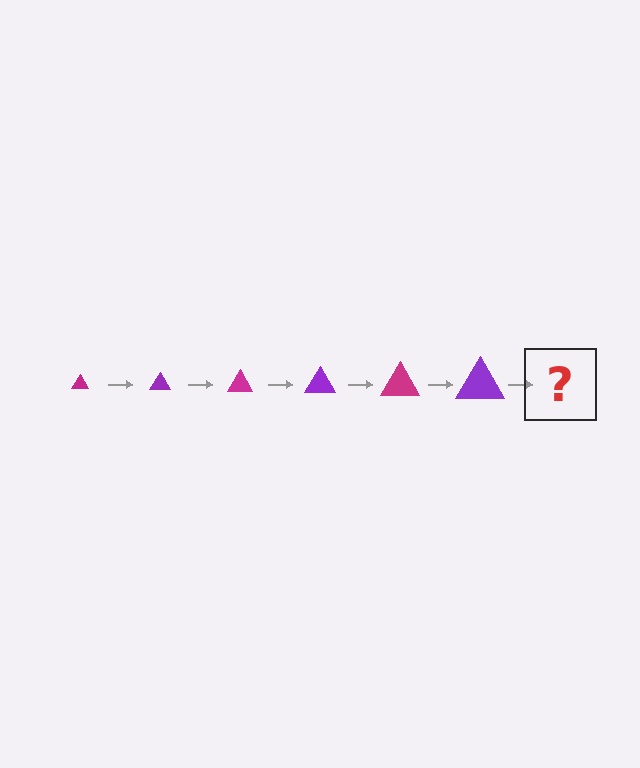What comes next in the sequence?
The next element should be a magenta triangle, larger than the previous one.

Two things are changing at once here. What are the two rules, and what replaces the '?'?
The two rules are that the triangle grows larger each step and the color cycles through magenta and purple. The '?' should be a magenta triangle, larger than the previous one.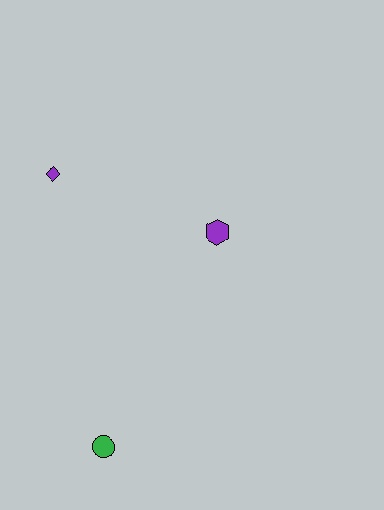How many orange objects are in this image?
There are no orange objects.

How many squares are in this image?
There are no squares.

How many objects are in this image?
There are 3 objects.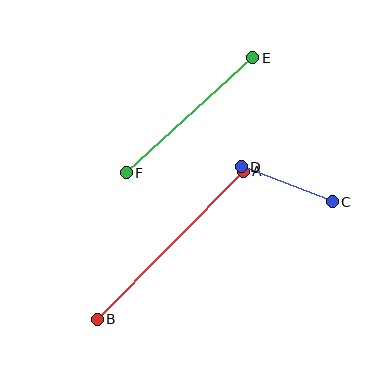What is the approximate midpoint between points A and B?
The midpoint is at approximately (170, 245) pixels.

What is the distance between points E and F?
The distance is approximately 171 pixels.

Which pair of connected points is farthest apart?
Points A and B are farthest apart.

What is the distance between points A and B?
The distance is approximately 208 pixels.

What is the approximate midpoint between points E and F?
The midpoint is at approximately (190, 115) pixels.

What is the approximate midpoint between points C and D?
The midpoint is at approximately (287, 184) pixels.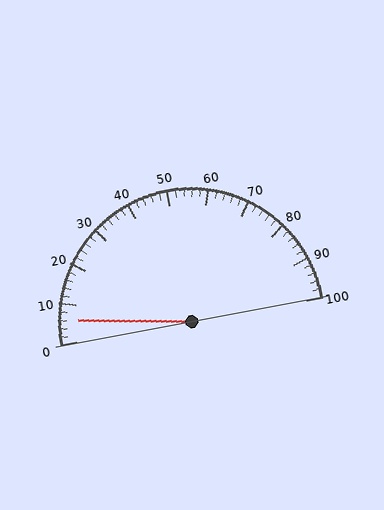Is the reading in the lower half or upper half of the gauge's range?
The reading is in the lower half of the range (0 to 100).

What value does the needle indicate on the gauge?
The needle indicates approximately 6.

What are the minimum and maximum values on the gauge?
The gauge ranges from 0 to 100.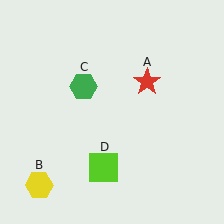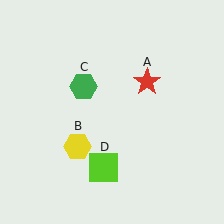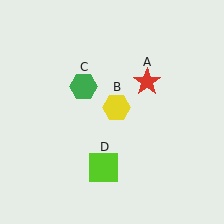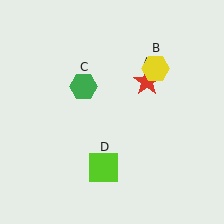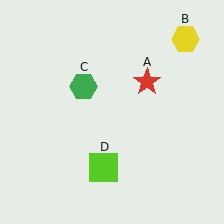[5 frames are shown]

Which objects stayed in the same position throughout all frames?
Red star (object A) and green hexagon (object C) and lime square (object D) remained stationary.